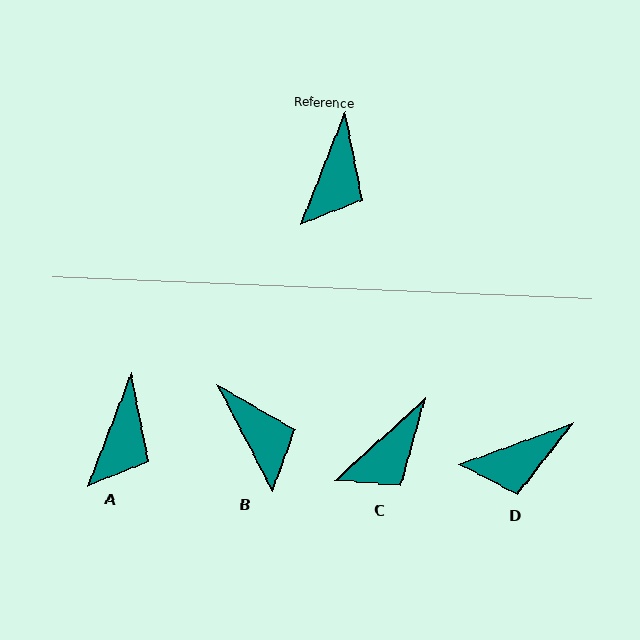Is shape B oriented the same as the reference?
No, it is off by about 49 degrees.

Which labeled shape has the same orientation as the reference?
A.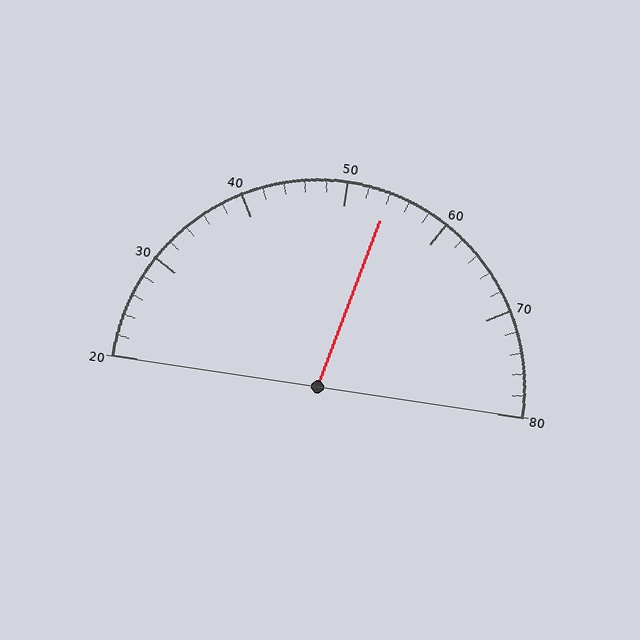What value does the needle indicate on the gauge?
The needle indicates approximately 54.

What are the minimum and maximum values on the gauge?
The gauge ranges from 20 to 80.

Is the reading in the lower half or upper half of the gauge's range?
The reading is in the upper half of the range (20 to 80).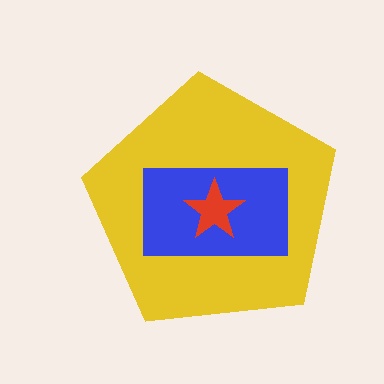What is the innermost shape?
The red star.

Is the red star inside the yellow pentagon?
Yes.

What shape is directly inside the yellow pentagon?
The blue rectangle.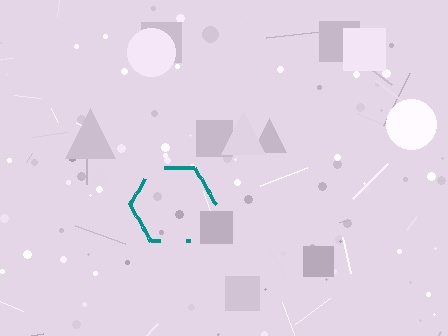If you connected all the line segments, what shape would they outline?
They would outline a hexagon.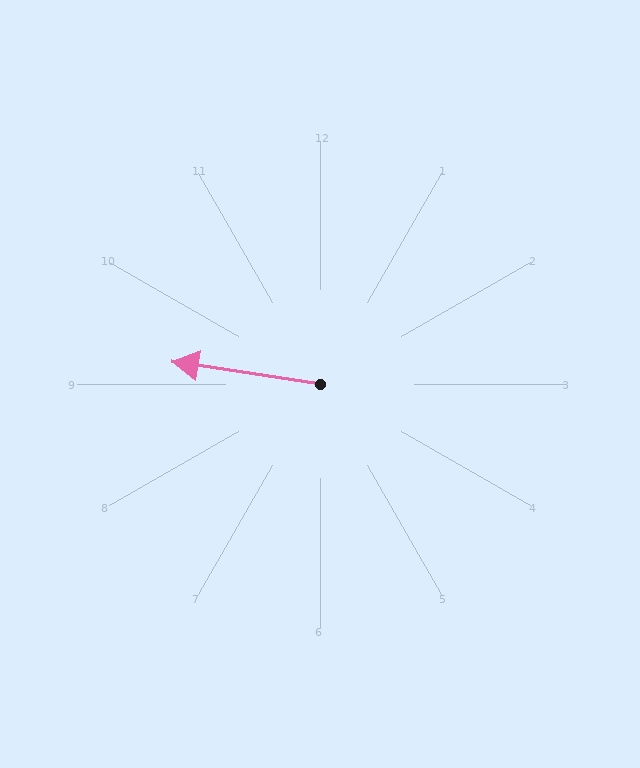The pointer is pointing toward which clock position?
Roughly 9 o'clock.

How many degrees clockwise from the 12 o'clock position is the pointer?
Approximately 279 degrees.